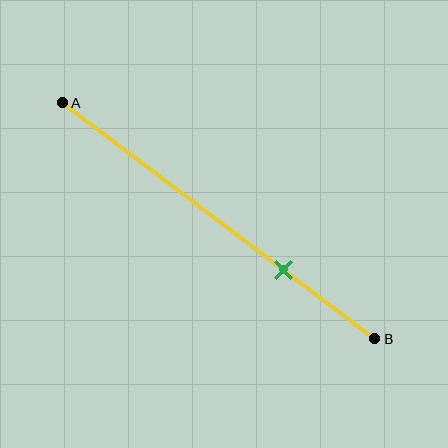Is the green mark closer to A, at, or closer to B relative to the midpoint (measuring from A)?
The green mark is closer to point B than the midpoint of segment AB.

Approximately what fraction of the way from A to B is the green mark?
The green mark is approximately 70% of the way from A to B.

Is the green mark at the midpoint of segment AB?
No, the mark is at about 70% from A, not at the 50% midpoint.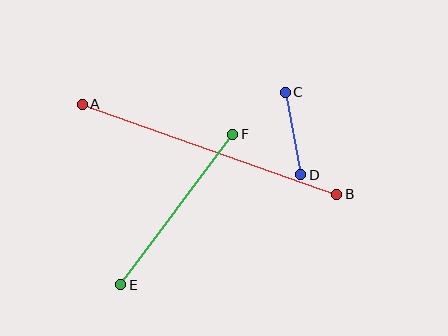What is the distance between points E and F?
The distance is approximately 188 pixels.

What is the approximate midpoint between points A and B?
The midpoint is at approximately (210, 149) pixels.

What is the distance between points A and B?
The distance is approximately 270 pixels.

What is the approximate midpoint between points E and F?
The midpoint is at approximately (177, 210) pixels.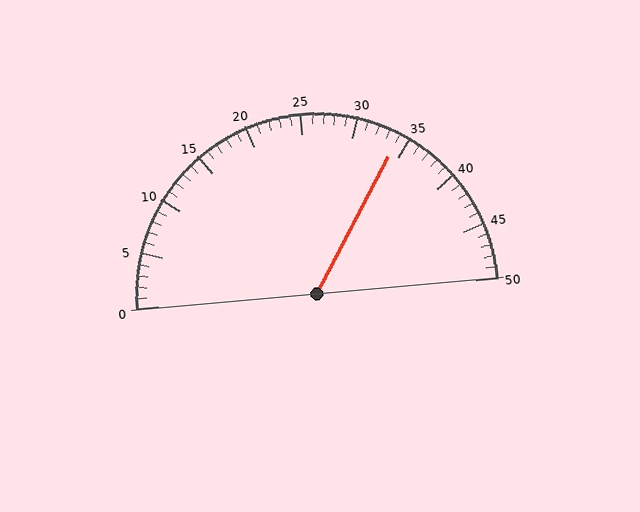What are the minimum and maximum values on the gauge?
The gauge ranges from 0 to 50.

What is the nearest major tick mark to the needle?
The nearest major tick mark is 35.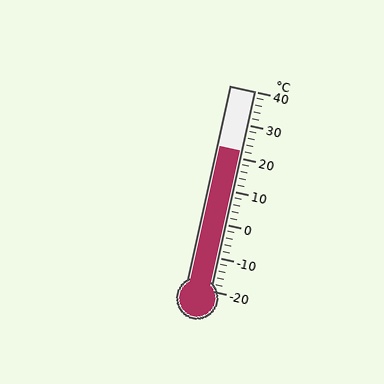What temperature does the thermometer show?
The thermometer shows approximately 22°C.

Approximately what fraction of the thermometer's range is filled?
The thermometer is filled to approximately 70% of its range.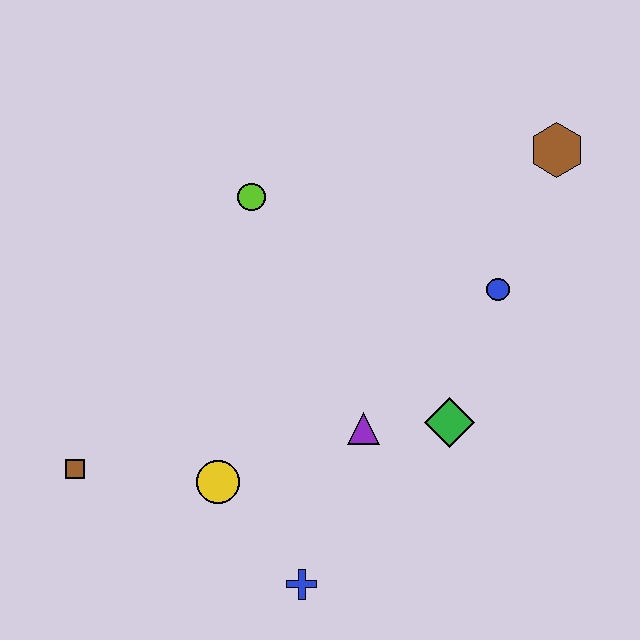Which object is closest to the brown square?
The yellow circle is closest to the brown square.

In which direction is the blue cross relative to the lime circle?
The blue cross is below the lime circle.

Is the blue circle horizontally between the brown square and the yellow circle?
No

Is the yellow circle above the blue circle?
No